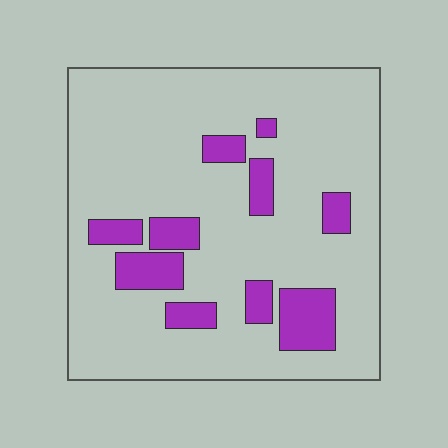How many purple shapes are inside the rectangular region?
10.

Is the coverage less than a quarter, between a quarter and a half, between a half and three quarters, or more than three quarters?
Less than a quarter.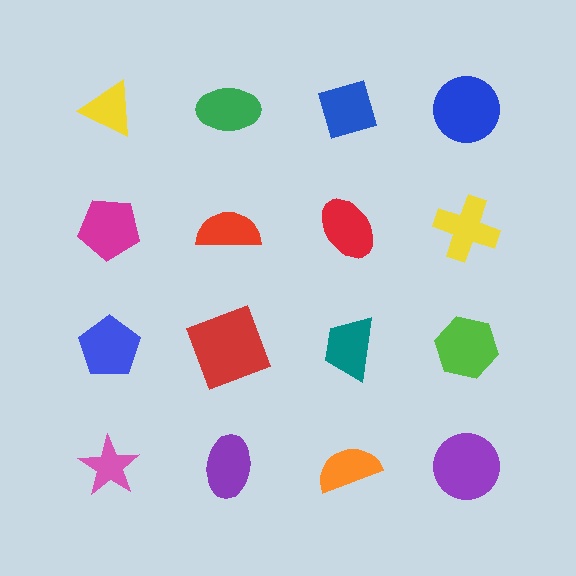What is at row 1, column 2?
A green ellipse.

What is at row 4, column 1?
A pink star.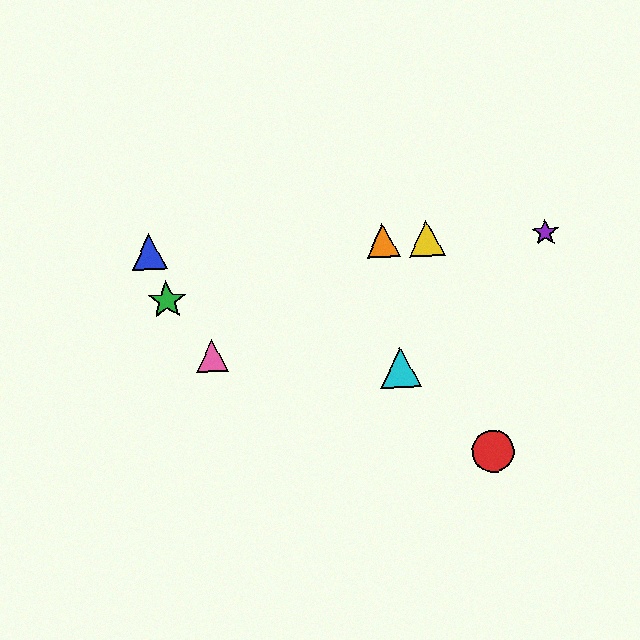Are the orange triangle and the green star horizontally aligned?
No, the orange triangle is at y≈240 and the green star is at y≈300.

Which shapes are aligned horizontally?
The blue triangle, the yellow triangle, the purple star, the orange triangle are aligned horizontally.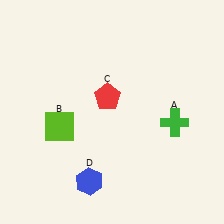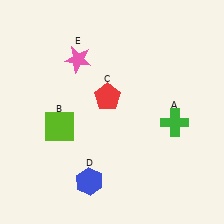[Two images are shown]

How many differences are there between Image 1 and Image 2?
There is 1 difference between the two images.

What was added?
A pink star (E) was added in Image 2.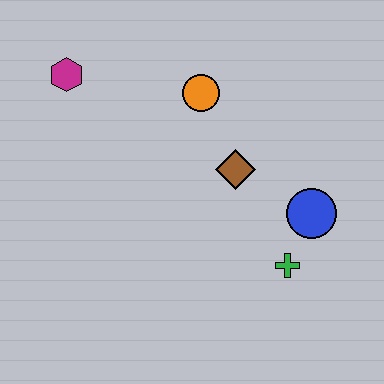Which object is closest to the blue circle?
The green cross is closest to the blue circle.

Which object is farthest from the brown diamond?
The magenta hexagon is farthest from the brown diamond.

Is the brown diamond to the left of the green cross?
Yes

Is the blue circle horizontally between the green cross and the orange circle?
No